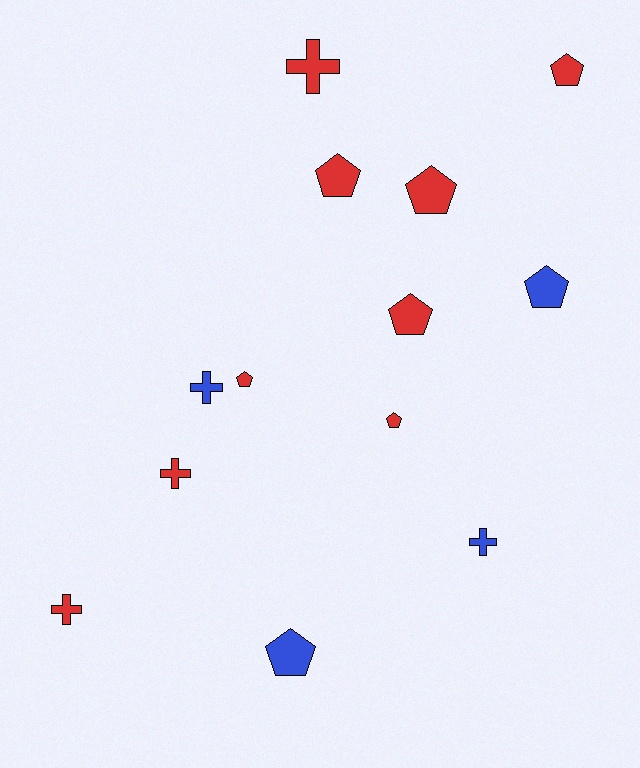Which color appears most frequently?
Red, with 9 objects.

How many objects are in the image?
There are 13 objects.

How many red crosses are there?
There are 3 red crosses.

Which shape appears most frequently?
Pentagon, with 8 objects.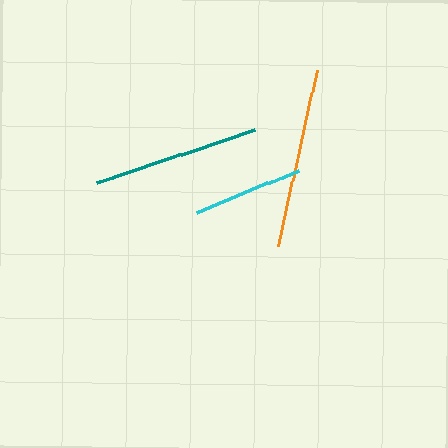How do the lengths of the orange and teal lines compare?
The orange and teal lines are approximately the same length.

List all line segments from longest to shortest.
From longest to shortest: orange, teal, cyan.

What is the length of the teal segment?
The teal segment is approximately 165 pixels long.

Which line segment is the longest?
The orange line is the longest at approximately 180 pixels.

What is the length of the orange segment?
The orange segment is approximately 180 pixels long.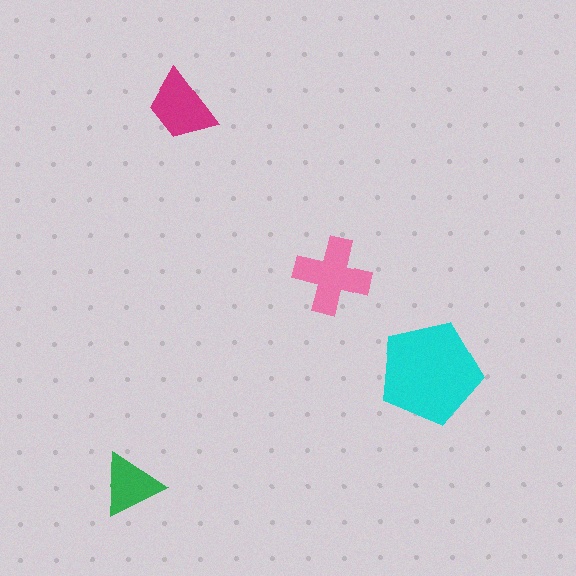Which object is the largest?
The cyan pentagon.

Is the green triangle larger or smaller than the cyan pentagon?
Smaller.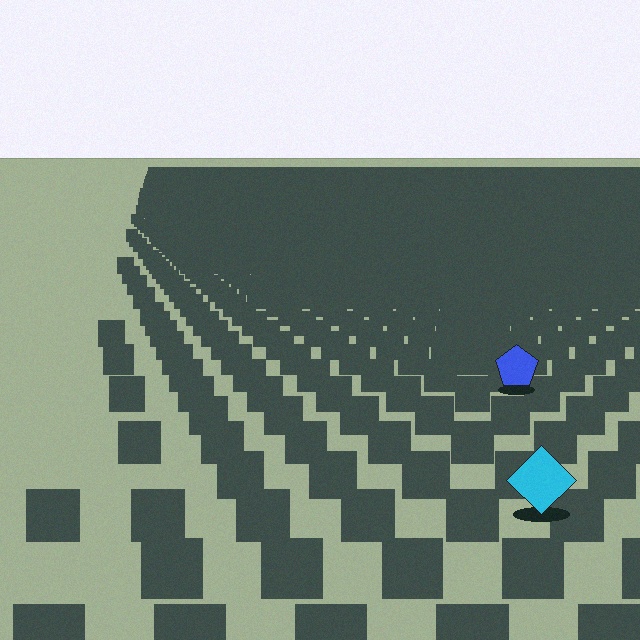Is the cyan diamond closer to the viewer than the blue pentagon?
Yes. The cyan diamond is closer — you can tell from the texture gradient: the ground texture is coarser near it.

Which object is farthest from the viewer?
The blue pentagon is farthest from the viewer. It appears smaller and the ground texture around it is denser.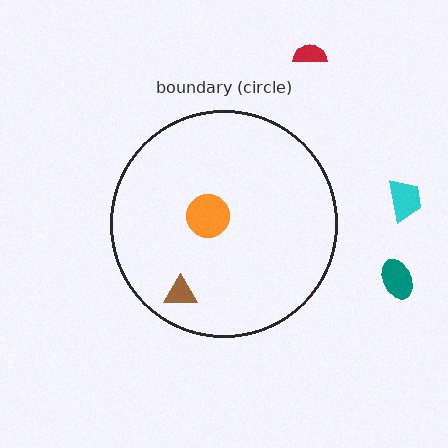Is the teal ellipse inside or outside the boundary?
Outside.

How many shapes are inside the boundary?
2 inside, 3 outside.